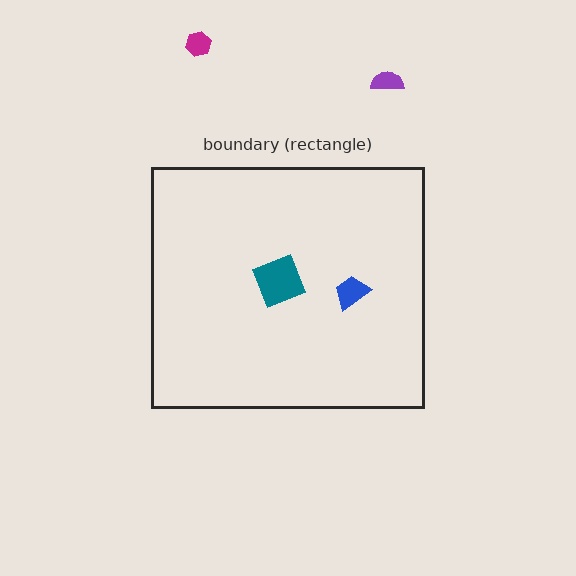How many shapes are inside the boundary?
2 inside, 2 outside.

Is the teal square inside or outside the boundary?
Inside.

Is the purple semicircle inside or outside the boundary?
Outside.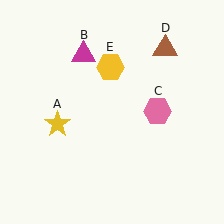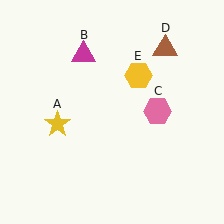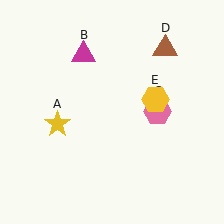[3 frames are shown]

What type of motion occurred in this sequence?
The yellow hexagon (object E) rotated clockwise around the center of the scene.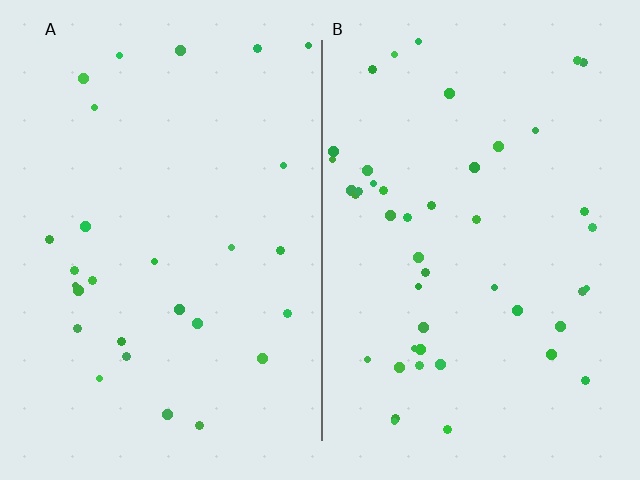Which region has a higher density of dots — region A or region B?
B (the right).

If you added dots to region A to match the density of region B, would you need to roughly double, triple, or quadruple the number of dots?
Approximately double.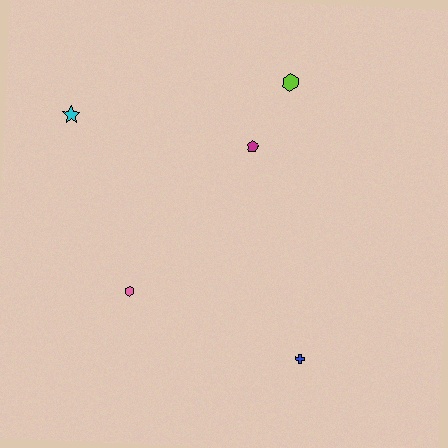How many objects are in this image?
There are 5 objects.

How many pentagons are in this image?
There is 1 pentagon.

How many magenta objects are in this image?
There is 1 magenta object.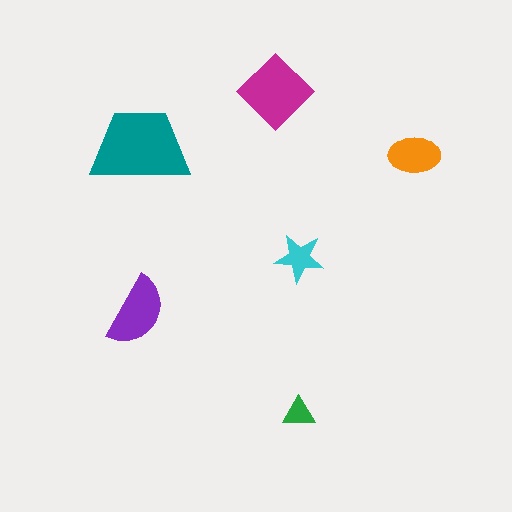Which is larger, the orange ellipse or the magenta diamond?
The magenta diamond.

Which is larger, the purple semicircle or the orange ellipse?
The purple semicircle.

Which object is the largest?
The teal trapezoid.